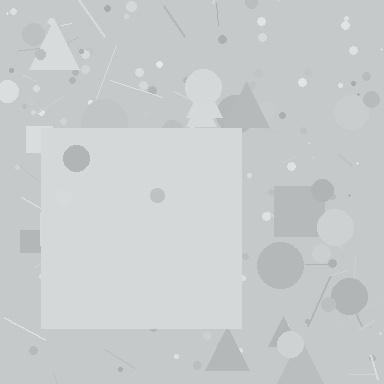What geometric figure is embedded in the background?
A square is embedded in the background.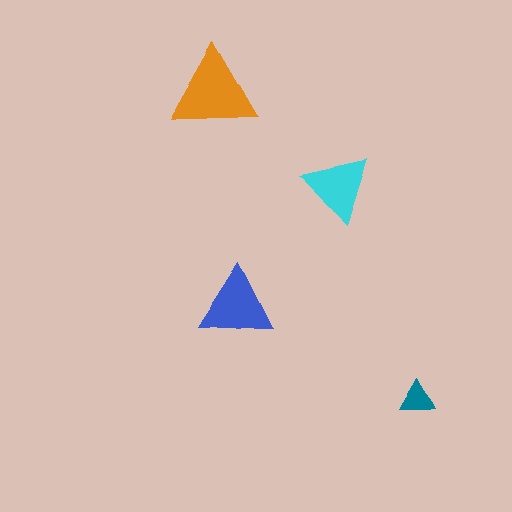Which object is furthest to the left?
The orange triangle is leftmost.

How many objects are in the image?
There are 4 objects in the image.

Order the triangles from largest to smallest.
the orange one, the blue one, the cyan one, the teal one.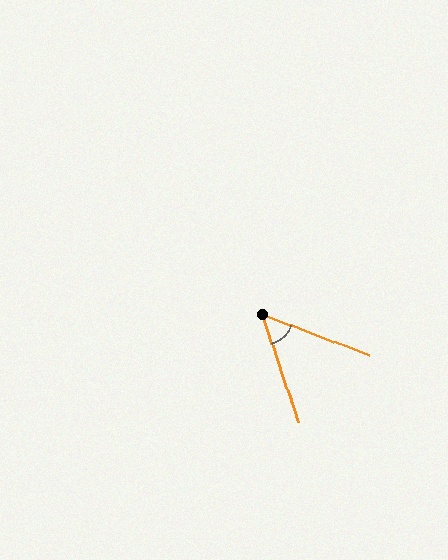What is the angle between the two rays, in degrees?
Approximately 50 degrees.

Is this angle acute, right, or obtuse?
It is acute.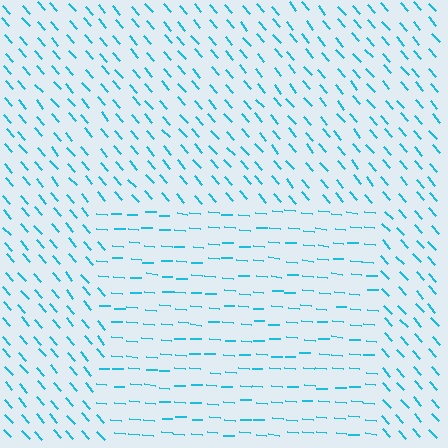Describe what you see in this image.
The image is filled with small cyan line segments. A rectangle region in the image has lines oriented differently from the surrounding lines, creating a visible texture boundary.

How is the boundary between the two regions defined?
The boundary is defined purely by a change in line orientation (approximately 45 degrees difference). All lines are the same color and thickness.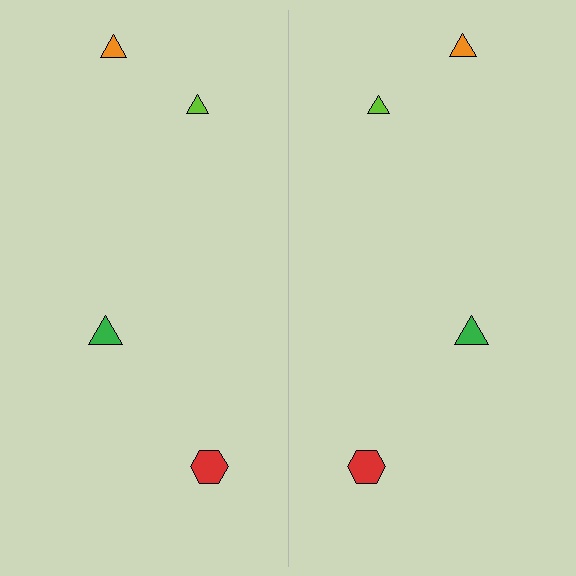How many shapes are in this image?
There are 8 shapes in this image.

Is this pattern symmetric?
Yes, this pattern has bilateral (reflection) symmetry.